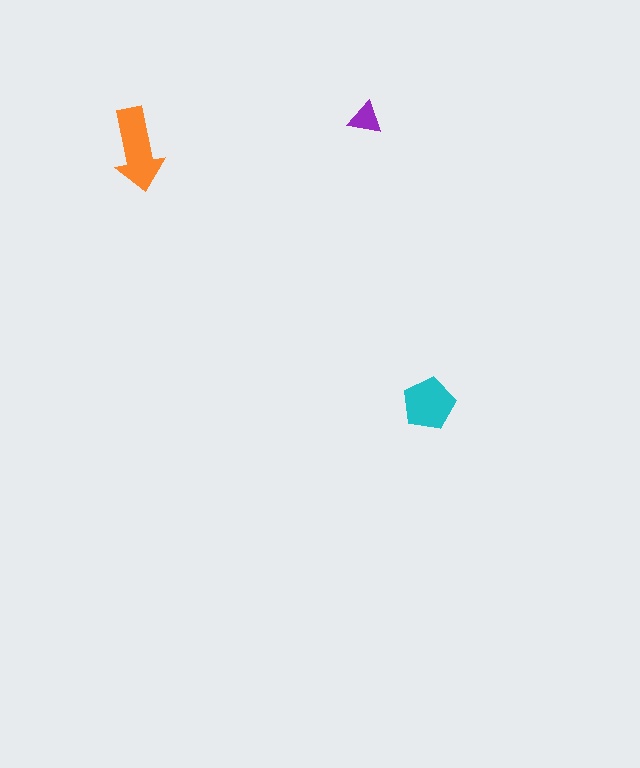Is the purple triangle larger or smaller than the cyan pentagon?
Smaller.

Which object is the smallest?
The purple triangle.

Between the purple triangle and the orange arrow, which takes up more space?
The orange arrow.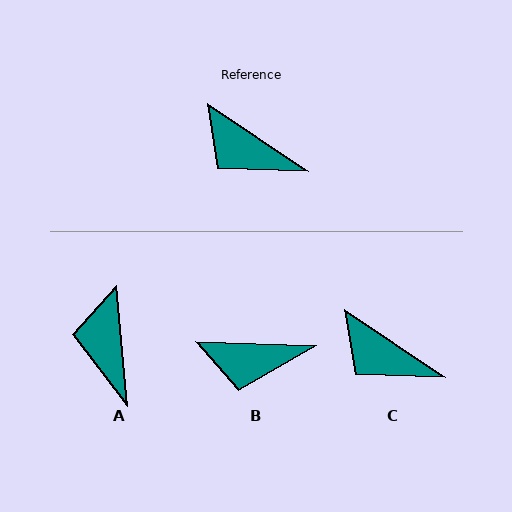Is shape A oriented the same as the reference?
No, it is off by about 51 degrees.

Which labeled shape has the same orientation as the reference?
C.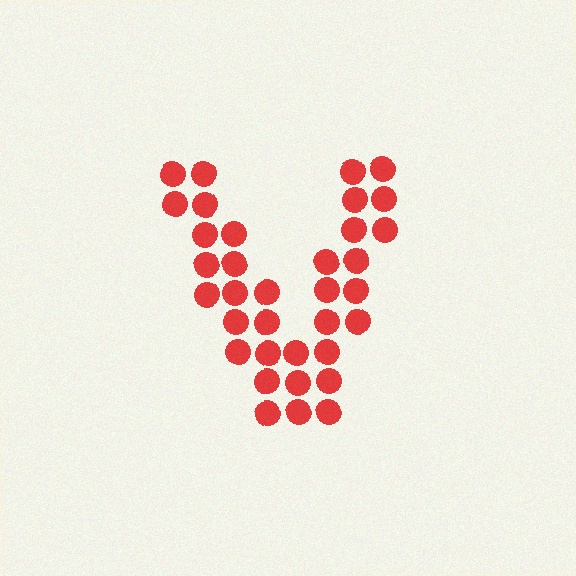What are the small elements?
The small elements are circles.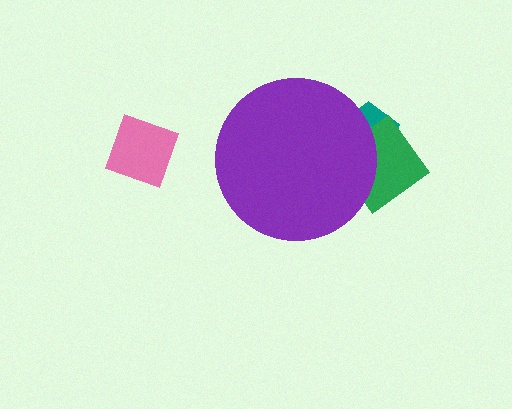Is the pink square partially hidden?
No, the pink square is fully visible.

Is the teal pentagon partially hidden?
Yes, the teal pentagon is partially hidden behind the purple circle.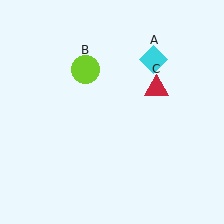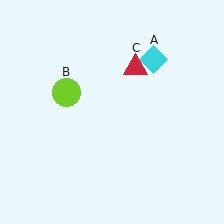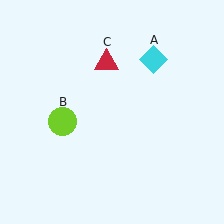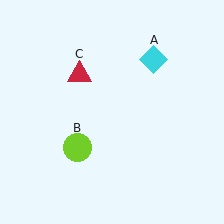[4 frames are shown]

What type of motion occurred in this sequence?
The lime circle (object B), red triangle (object C) rotated counterclockwise around the center of the scene.